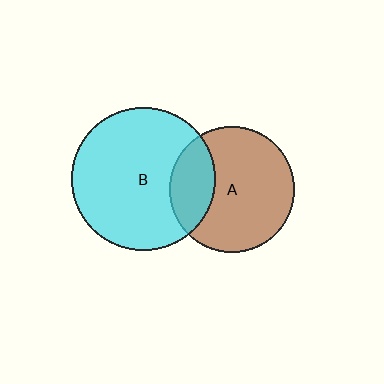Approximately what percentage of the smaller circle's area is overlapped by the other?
Approximately 25%.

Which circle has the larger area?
Circle B (cyan).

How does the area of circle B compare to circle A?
Approximately 1.3 times.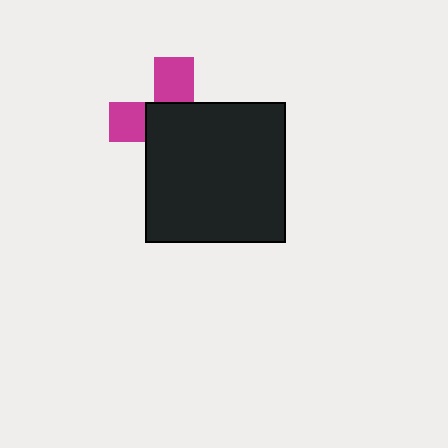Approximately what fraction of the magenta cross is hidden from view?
Roughly 64% of the magenta cross is hidden behind the black square.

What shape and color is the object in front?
The object in front is a black square.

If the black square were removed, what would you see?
You would see the complete magenta cross.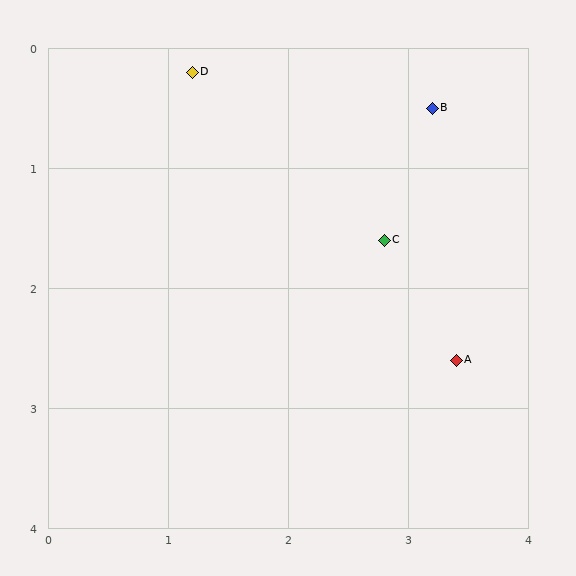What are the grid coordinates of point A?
Point A is at approximately (3.4, 2.6).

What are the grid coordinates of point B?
Point B is at approximately (3.2, 0.5).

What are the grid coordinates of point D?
Point D is at approximately (1.2, 0.2).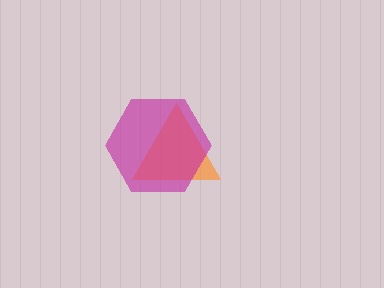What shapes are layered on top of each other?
The layered shapes are: an orange triangle, a magenta hexagon.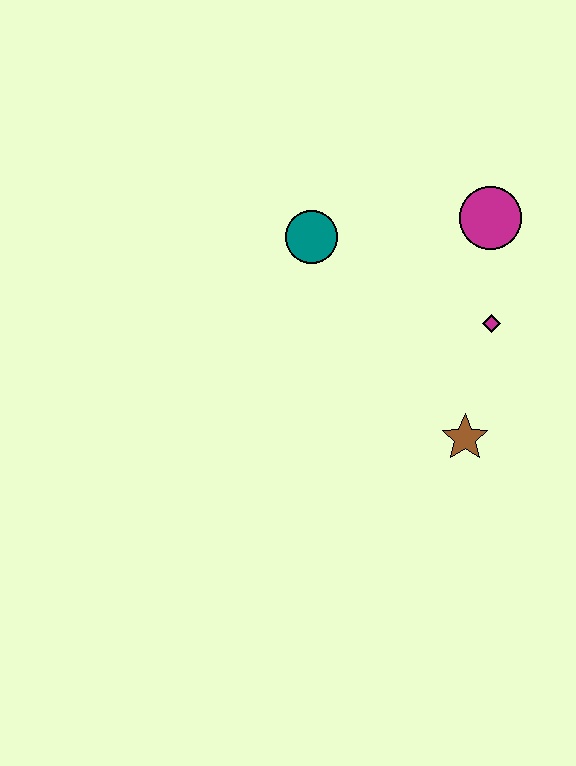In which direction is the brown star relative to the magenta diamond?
The brown star is below the magenta diamond.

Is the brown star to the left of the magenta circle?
Yes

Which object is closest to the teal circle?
The magenta circle is closest to the teal circle.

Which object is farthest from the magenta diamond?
The teal circle is farthest from the magenta diamond.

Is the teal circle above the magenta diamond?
Yes